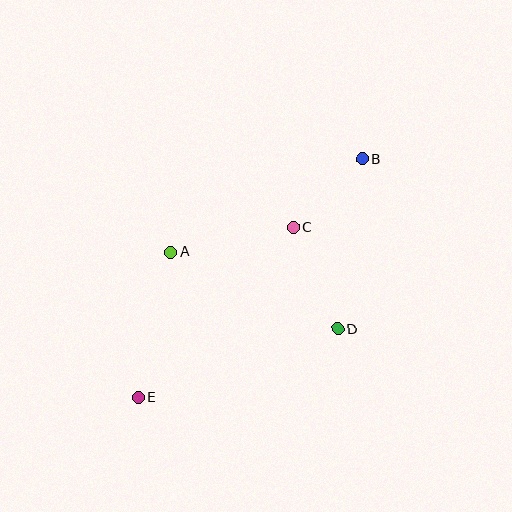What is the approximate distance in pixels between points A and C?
The distance between A and C is approximately 125 pixels.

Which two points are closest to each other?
Points B and C are closest to each other.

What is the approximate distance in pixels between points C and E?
The distance between C and E is approximately 230 pixels.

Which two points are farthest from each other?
Points B and E are farthest from each other.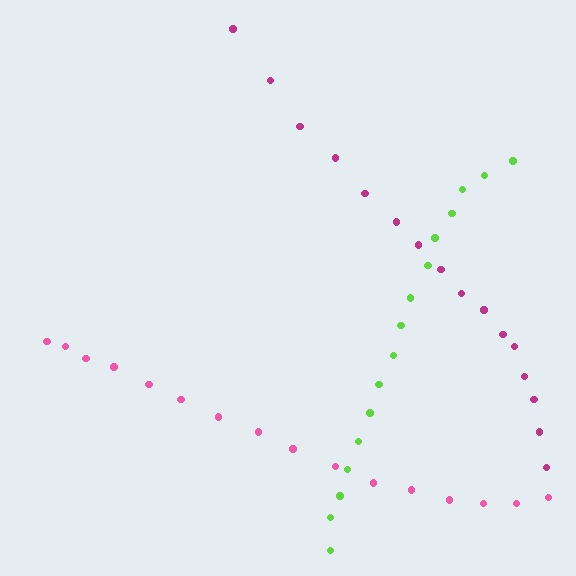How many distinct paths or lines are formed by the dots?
There are 3 distinct paths.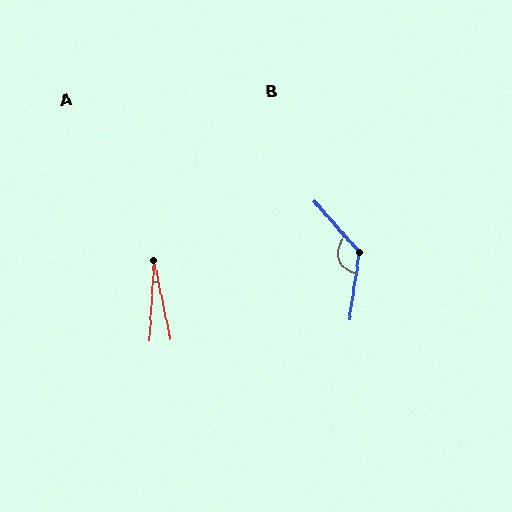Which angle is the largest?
B, at approximately 131 degrees.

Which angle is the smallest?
A, at approximately 15 degrees.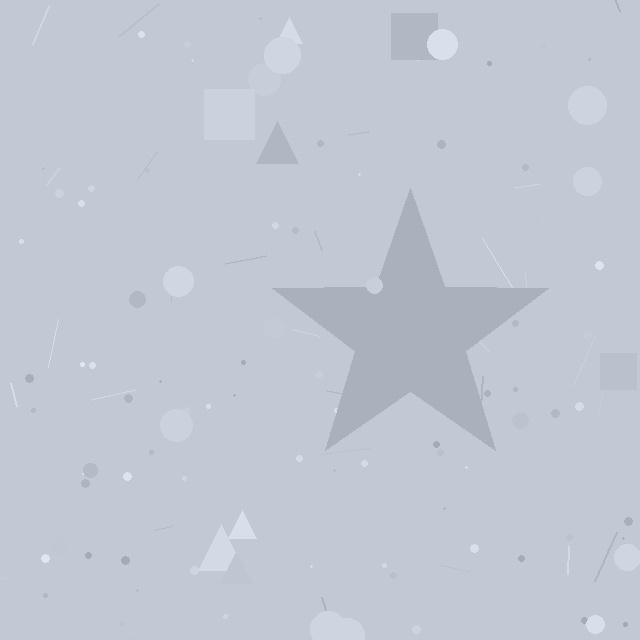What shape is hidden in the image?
A star is hidden in the image.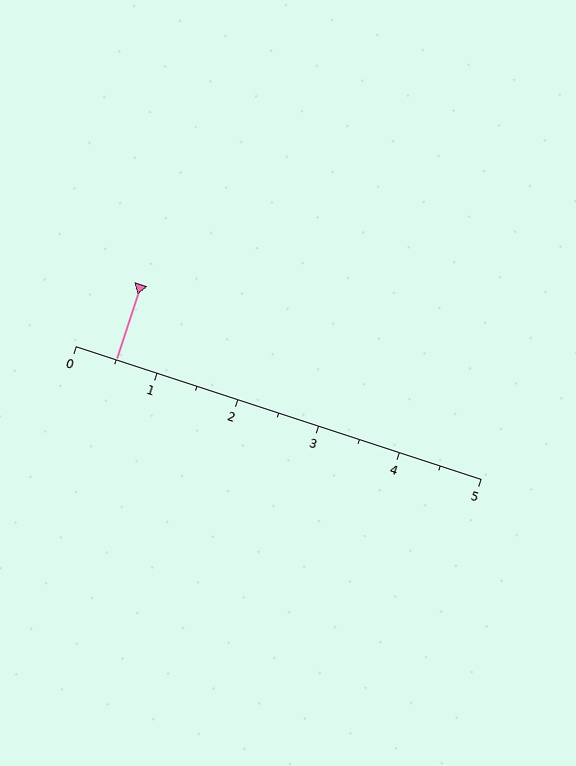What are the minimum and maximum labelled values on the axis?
The axis runs from 0 to 5.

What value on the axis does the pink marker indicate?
The marker indicates approximately 0.5.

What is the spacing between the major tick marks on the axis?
The major ticks are spaced 1 apart.